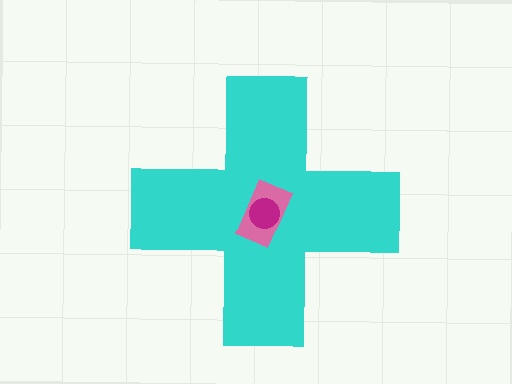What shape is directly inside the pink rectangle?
The magenta circle.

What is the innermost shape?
The magenta circle.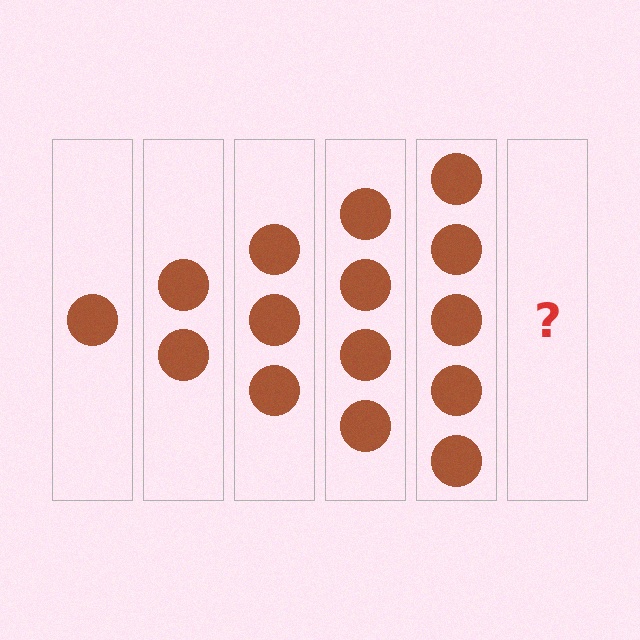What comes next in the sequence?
The next element should be 6 circles.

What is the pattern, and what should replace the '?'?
The pattern is that each step adds one more circle. The '?' should be 6 circles.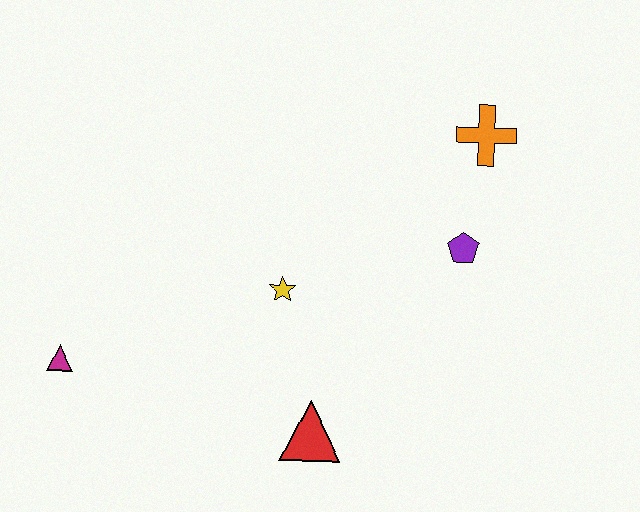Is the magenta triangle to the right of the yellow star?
No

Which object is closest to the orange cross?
The purple pentagon is closest to the orange cross.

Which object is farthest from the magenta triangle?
The orange cross is farthest from the magenta triangle.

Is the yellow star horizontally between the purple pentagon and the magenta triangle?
Yes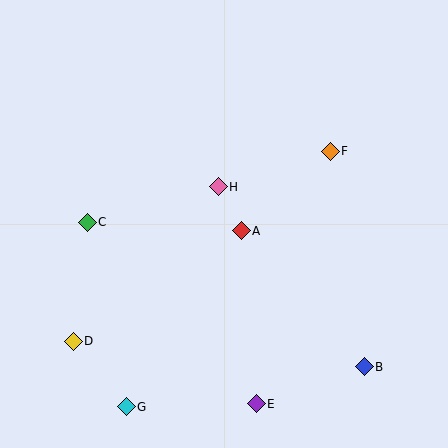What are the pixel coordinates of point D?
Point D is at (73, 341).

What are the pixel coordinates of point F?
Point F is at (330, 151).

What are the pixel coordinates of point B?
Point B is at (364, 367).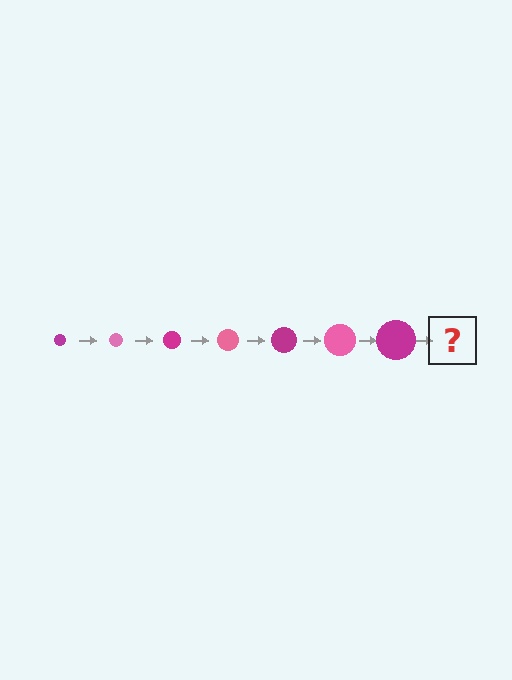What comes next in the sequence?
The next element should be a pink circle, larger than the previous one.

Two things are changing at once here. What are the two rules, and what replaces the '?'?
The two rules are that the circle grows larger each step and the color cycles through magenta and pink. The '?' should be a pink circle, larger than the previous one.